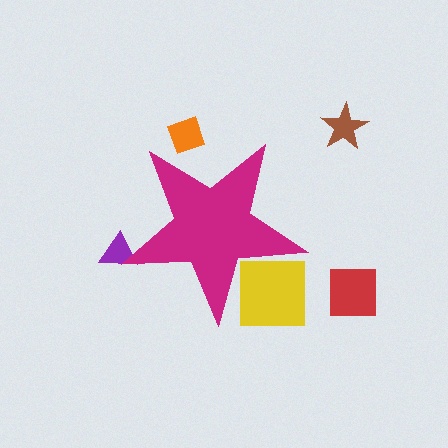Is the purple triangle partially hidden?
Yes, the purple triangle is partially hidden behind the magenta star.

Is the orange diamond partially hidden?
Yes, the orange diamond is partially hidden behind the magenta star.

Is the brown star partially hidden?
No, the brown star is fully visible.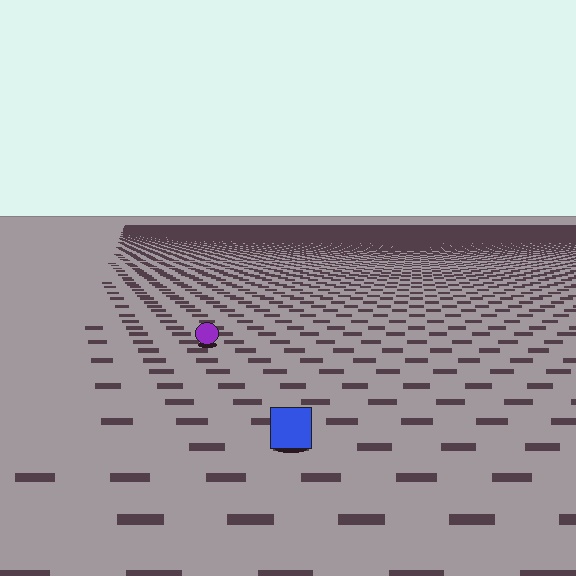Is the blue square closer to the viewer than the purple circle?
Yes. The blue square is closer — you can tell from the texture gradient: the ground texture is coarser near it.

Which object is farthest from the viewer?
The purple circle is farthest from the viewer. It appears smaller and the ground texture around it is denser.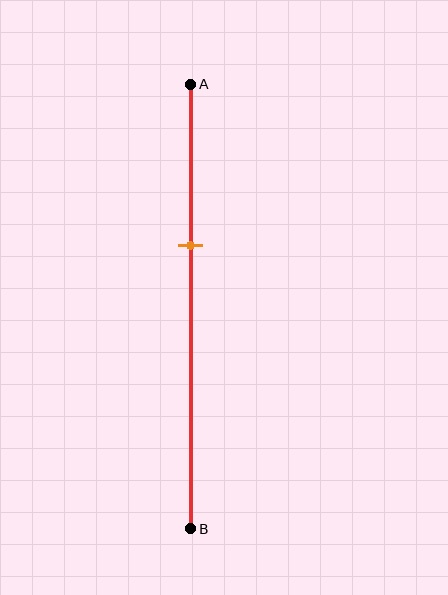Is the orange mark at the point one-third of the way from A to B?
Yes, the mark is approximately at the one-third point.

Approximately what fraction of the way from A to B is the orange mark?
The orange mark is approximately 35% of the way from A to B.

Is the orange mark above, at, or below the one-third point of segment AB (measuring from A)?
The orange mark is approximately at the one-third point of segment AB.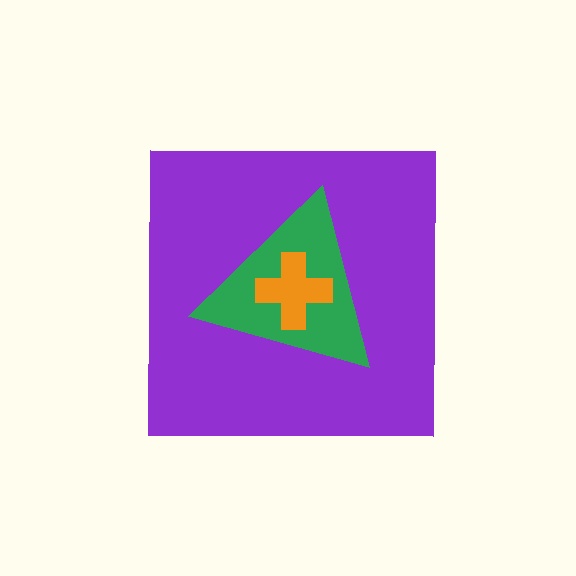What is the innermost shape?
The orange cross.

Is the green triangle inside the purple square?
Yes.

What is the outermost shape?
The purple square.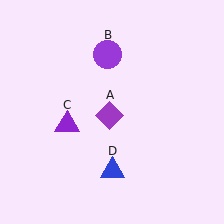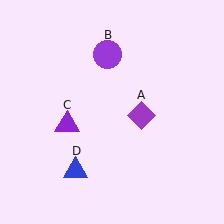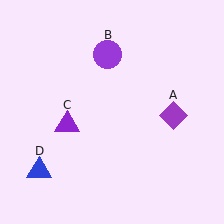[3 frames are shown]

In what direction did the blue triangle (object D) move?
The blue triangle (object D) moved left.